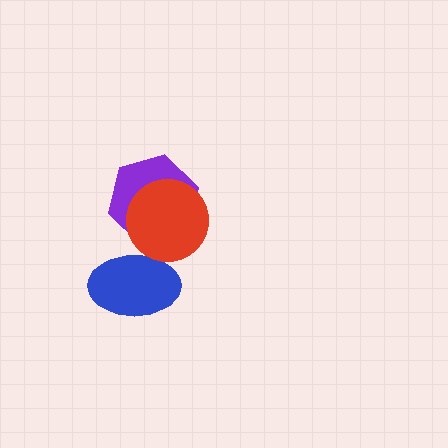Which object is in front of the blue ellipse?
The red circle is in front of the blue ellipse.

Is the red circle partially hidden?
No, no other shape covers it.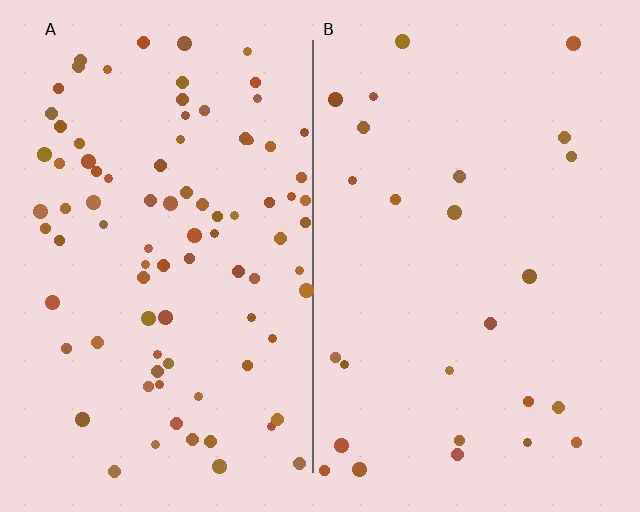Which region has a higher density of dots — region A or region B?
A (the left).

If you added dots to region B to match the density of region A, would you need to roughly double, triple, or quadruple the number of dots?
Approximately triple.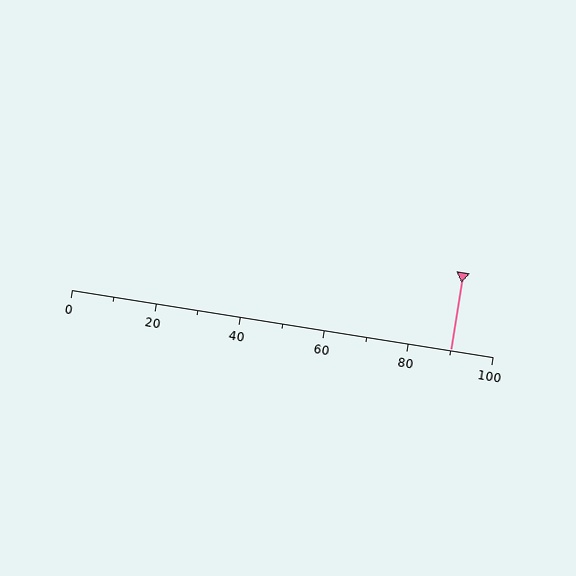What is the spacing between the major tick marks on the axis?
The major ticks are spaced 20 apart.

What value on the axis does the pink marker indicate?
The marker indicates approximately 90.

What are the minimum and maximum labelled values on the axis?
The axis runs from 0 to 100.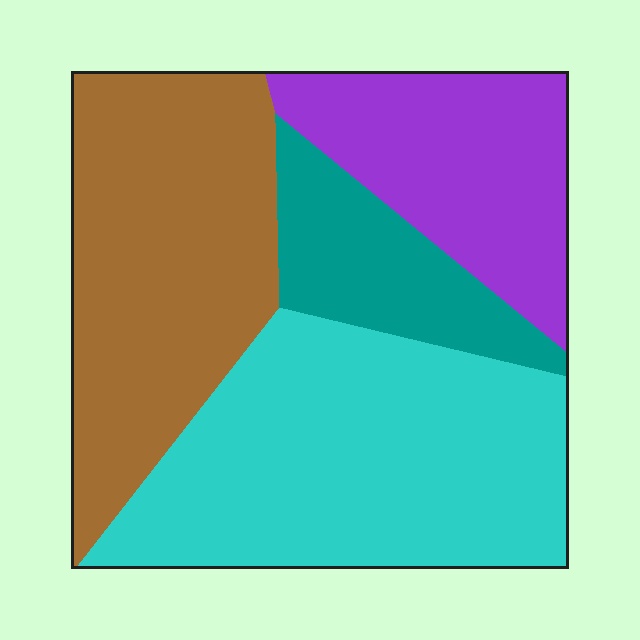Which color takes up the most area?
Cyan, at roughly 35%.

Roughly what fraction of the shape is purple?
Purple covers 19% of the shape.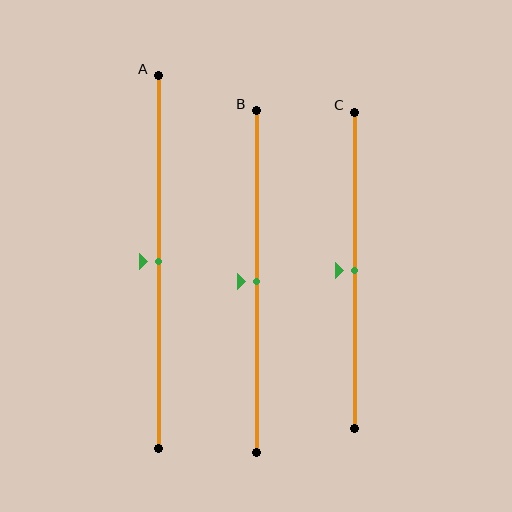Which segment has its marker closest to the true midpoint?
Segment A has its marker closest to the true midpoint.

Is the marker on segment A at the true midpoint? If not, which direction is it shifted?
Yes, the marker on segment A is at the true midpoint.